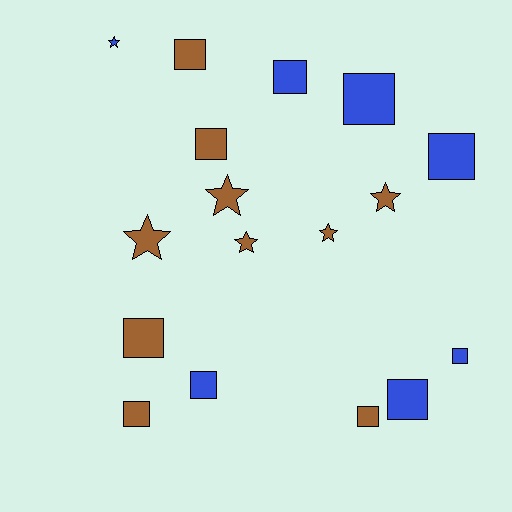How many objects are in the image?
There are 17 objects.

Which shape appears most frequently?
Square, with 11 objects.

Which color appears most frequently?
Brown, with 10 objects.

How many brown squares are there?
There are 5 brown squares.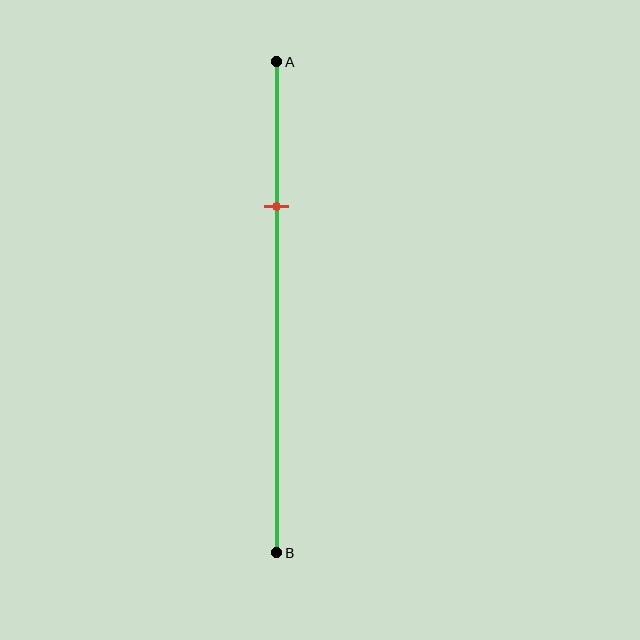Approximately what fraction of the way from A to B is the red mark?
The red mark is approximately 30% of the way from A to B.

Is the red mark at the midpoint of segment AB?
No, the mark is at about 30% from A, not at the 50% midpoint.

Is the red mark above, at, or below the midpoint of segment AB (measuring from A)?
The red mark is above the midpoint of segment AB.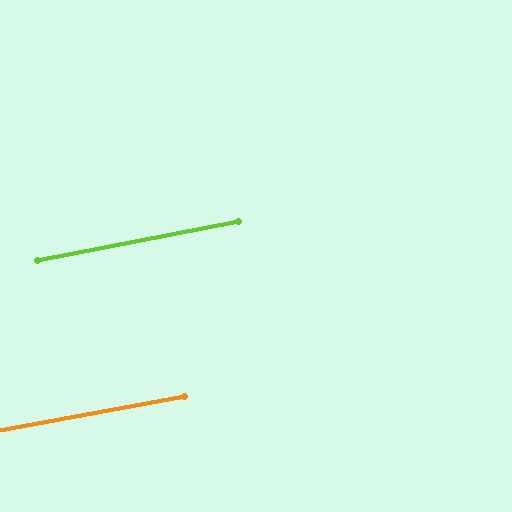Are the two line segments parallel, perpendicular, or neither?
Parallel — their directions differ by only 0.6°.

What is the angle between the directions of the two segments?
Approximately 1 degree.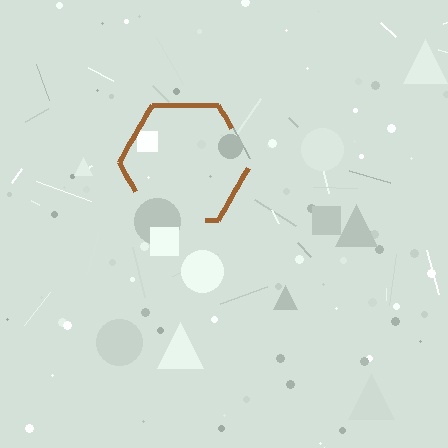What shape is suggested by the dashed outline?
The dashed outline suggests a hexagon.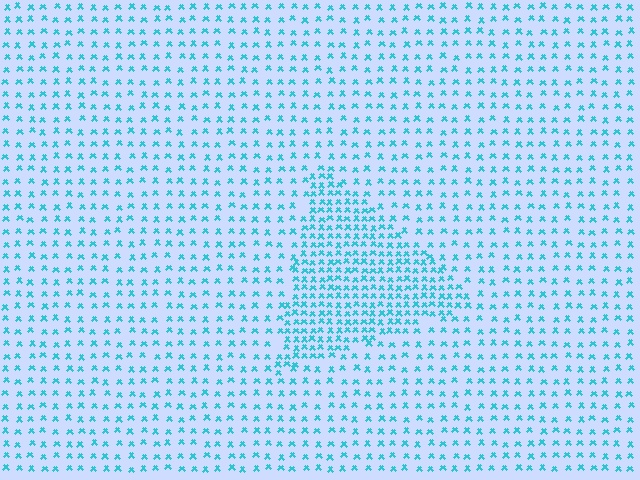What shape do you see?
I see a triangle.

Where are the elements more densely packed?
The elements are more densely packed inside the triangle boundary.